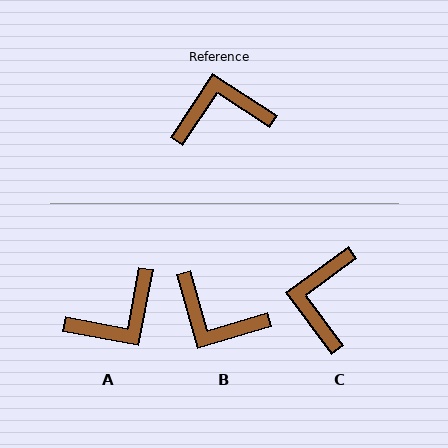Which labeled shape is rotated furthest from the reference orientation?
A, about 158 degrees away.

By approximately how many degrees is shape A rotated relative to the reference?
Approximately 158 degrees clockwise.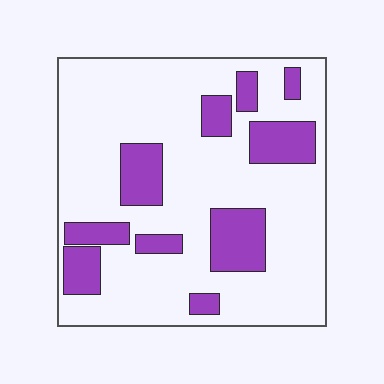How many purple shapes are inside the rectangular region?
10.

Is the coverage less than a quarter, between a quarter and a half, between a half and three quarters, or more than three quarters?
Less than a quarter.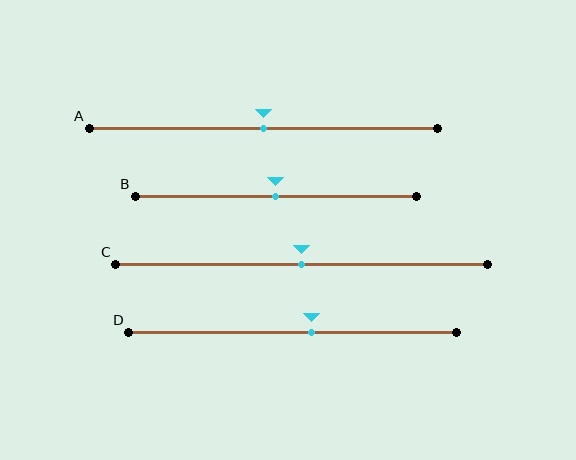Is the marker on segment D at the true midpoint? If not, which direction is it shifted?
No, the marker on segment D is shifted to the right by about 6% of the segment length.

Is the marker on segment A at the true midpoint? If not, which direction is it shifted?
Yes, the marker on segment A is at the true midpoint.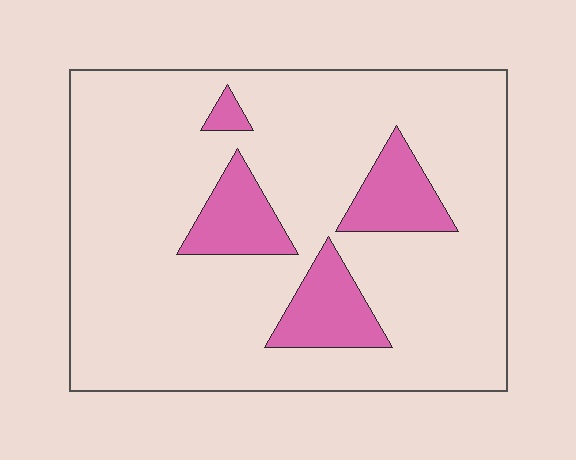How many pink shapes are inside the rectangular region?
4.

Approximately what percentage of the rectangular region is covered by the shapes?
Approximately 15%.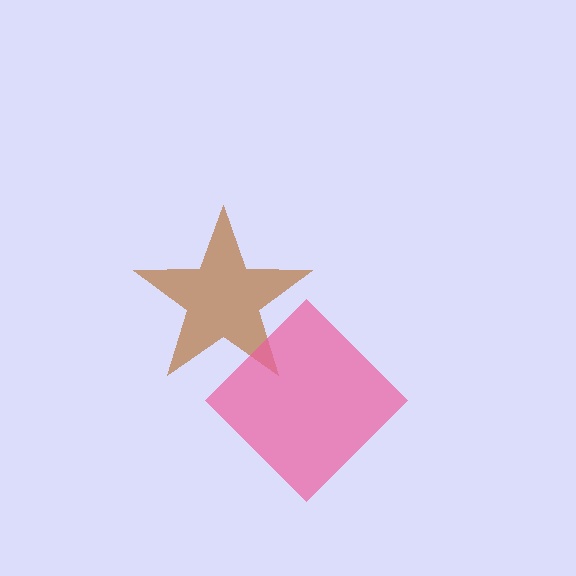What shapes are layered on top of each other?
The layered shapes are: a brown star, a pink diamond.